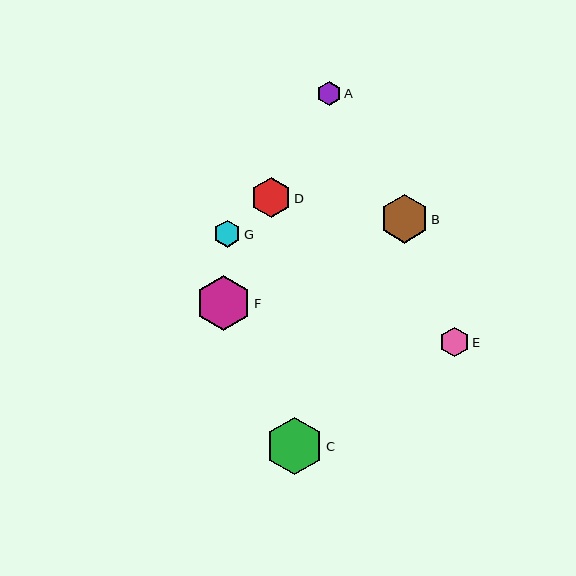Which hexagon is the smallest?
Hexagon A is the smallest with a size of approximately 24 pixels.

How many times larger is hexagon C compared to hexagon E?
Hexagon C is approximately 2.0 times the size of hexagon E.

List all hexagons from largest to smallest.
From largest to smallest: C, F, B, D, E, G, A.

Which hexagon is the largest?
Hexagon C is the largest with a size of approximately 57 pixels.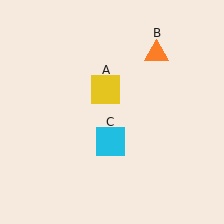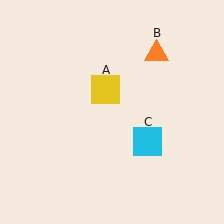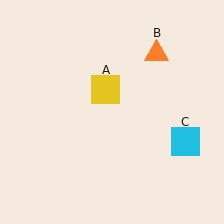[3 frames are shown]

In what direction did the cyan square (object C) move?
The cyan square (object C) moved right.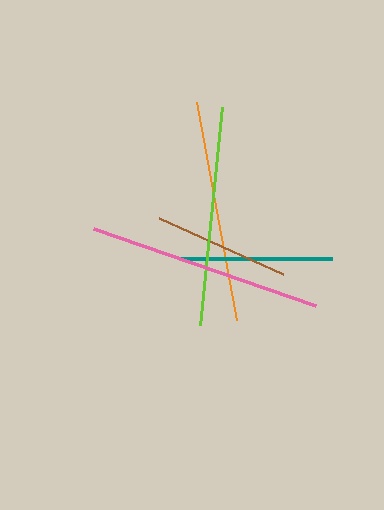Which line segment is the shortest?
The brown line is the shortest at approximately 135 pixels.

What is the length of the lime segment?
The lime segment is approximately 219 pixels long.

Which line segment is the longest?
The pink line is the longest at approximately 235 pixels.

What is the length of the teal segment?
The teal segment is approximately 151 pixels long.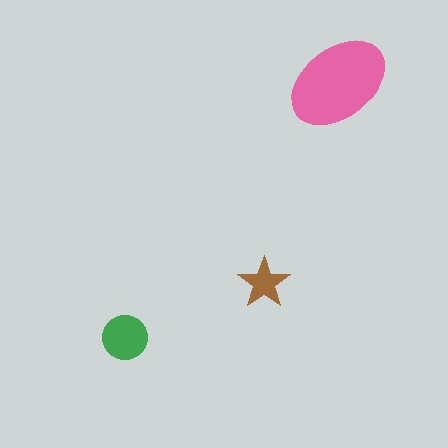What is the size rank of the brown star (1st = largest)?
3rd.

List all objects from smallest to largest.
The brown star, the green circle, the pink ellipse.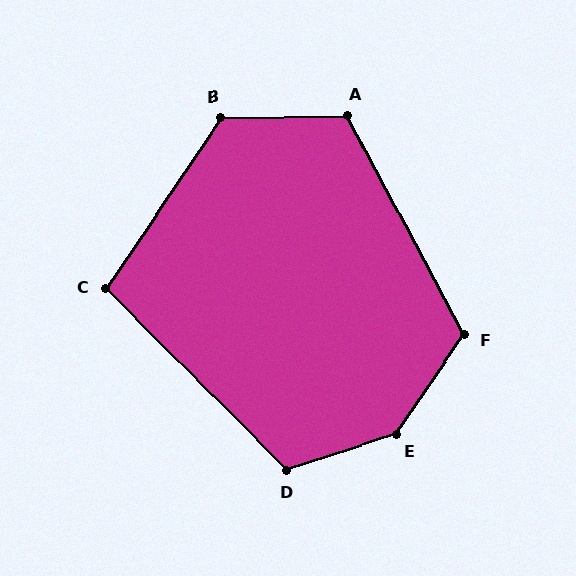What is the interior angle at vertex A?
Approximately 117 degrees (obtuse).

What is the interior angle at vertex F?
Approximately 118 degrees (obtuse).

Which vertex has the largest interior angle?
E, at approximately 142 degrees.